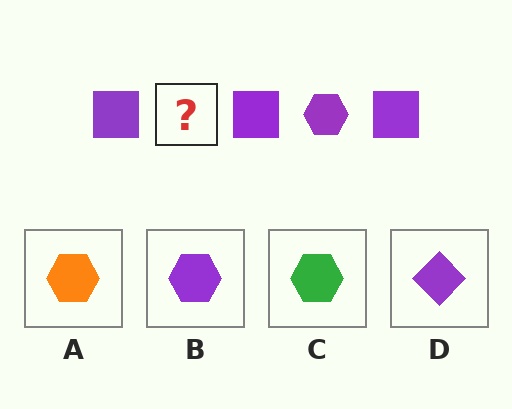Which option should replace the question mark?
Option B.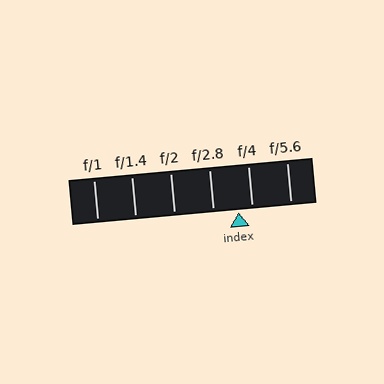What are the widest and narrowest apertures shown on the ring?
The widest aperture shown is f/1 and the narrowest is f/5.6.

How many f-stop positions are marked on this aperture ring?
There are 6 f-stop positions marked.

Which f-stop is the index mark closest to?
The index mark is closest to f/4.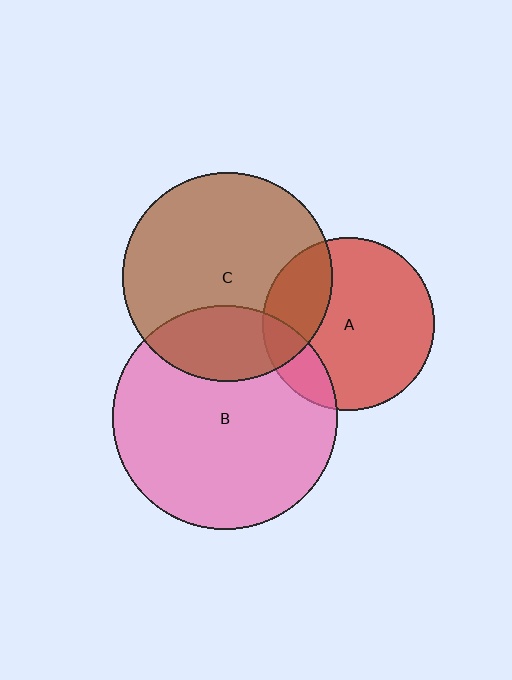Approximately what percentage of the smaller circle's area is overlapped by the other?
Approximately 25%.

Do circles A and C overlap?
Yes.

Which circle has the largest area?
Circle B (pink).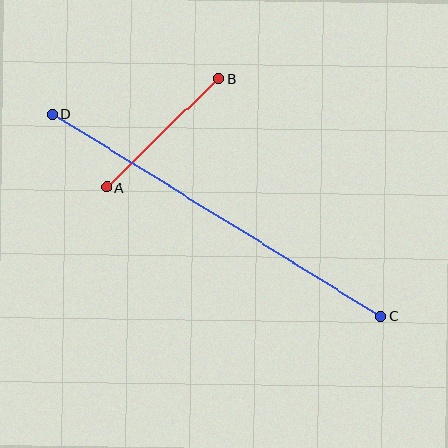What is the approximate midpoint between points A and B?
The midpoint is at approximately (163, 133) pixels.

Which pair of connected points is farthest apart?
Points C and D are farthest apart.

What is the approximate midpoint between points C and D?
The midpoint is at approximately (217, 215) pixels.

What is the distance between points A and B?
The distance is approximately 156 pixels.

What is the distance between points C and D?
The distance is approximately 385 pixels.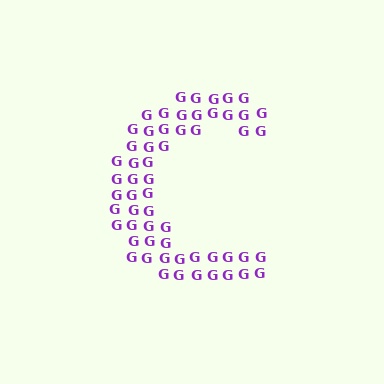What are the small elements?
The small elements are letter G's.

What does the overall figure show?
The overall figure shows the letter C.